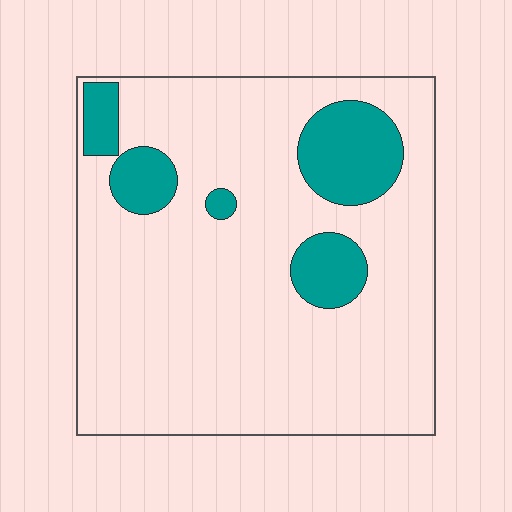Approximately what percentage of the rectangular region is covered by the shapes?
Approximately 15%.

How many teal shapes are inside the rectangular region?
5.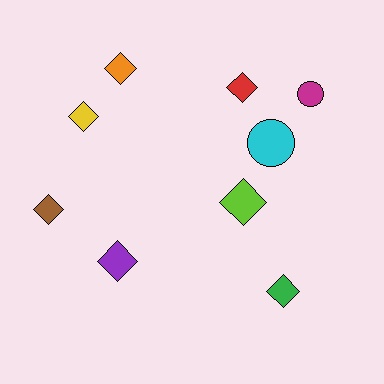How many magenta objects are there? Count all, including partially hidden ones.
There is 1 magenta object.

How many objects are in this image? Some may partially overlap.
There are 9 objects.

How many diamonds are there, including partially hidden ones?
There are 7 diamonds.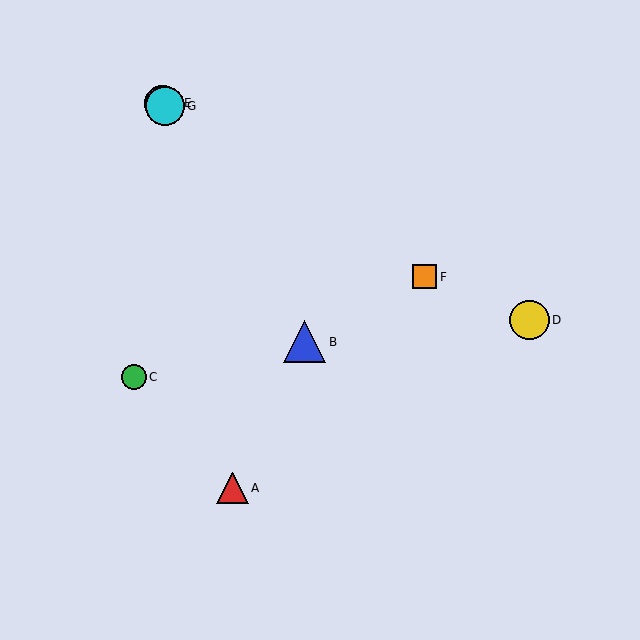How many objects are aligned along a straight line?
3 objects (B, E, G) are aligned along a straight line.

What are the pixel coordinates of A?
Object A is at (233, 488).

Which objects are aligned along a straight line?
Objects B, E, G are aligned along a straight line.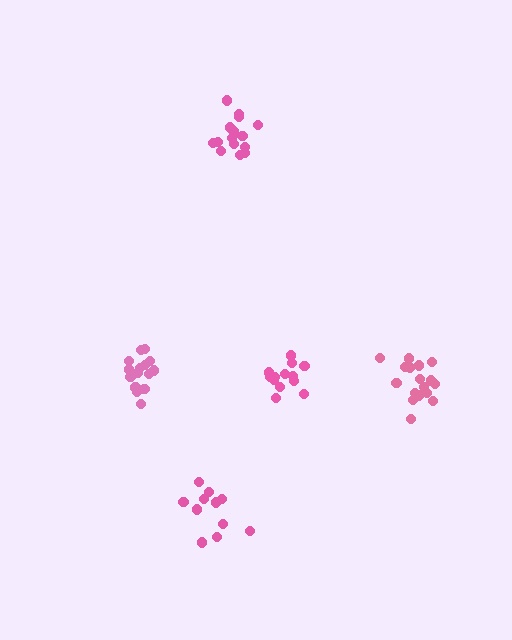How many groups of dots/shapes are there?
There are 5 groups.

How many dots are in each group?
Group 1: 12 dots, Group 2: 15 dots, Group 3: 16 dots, Group 4: 18 dots, Group 5: 15 dots (76 total).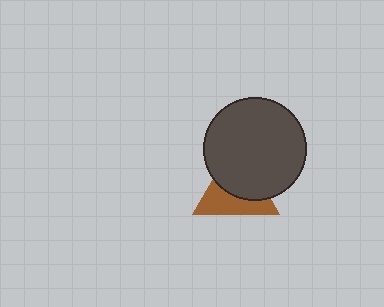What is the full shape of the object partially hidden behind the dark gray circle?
The partially hidden object is a brown triangle.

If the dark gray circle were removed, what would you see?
You would see the complete brown triangle.